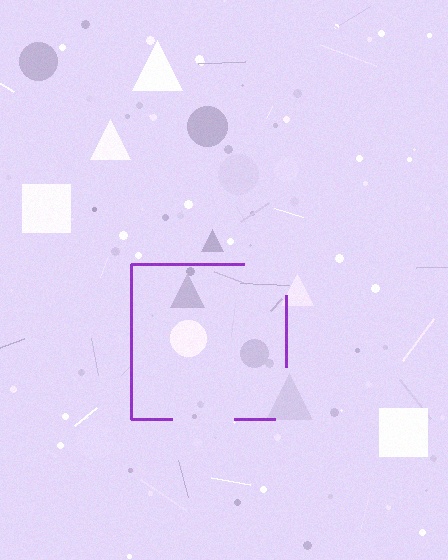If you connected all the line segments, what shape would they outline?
They would outline a square.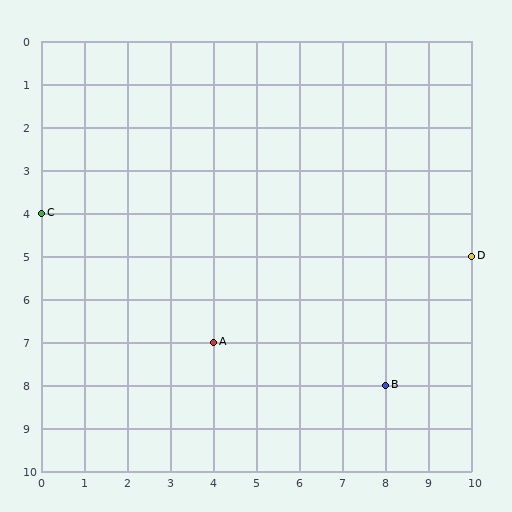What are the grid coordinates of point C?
Point C is at grid coordinates (0, 4).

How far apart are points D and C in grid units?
Points D and C are 10 columns and 1 row apart (about 10.0 grid units diagonally).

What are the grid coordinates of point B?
Point B is at grid coordinates (8, 8).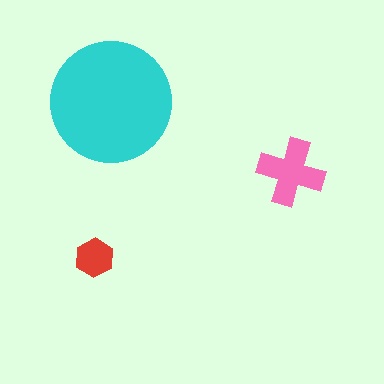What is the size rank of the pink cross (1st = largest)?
2nd.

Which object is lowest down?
The red hexagon is bottommost.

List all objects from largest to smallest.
The cyan circle, the pink cross, the red hexagon.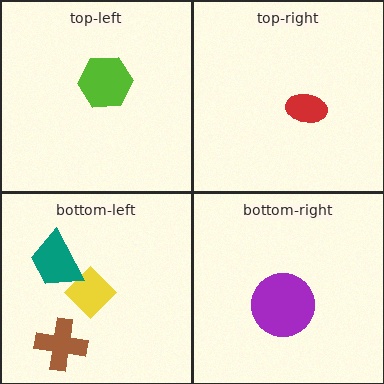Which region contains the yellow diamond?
The bottom-left region.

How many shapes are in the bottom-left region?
3.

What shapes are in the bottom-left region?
The brown cross, the yellow diamond, the teal trapezoid.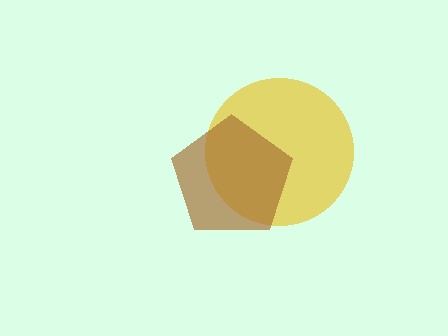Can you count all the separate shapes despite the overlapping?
Yes, there are 2 separate shapes.